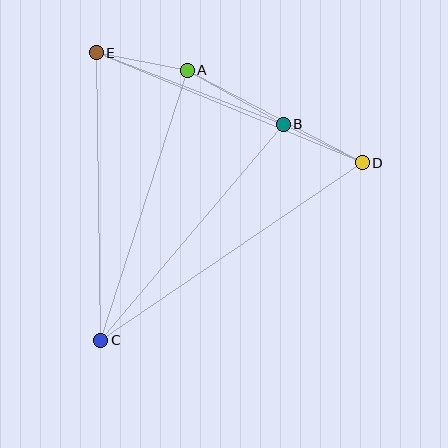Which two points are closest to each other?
Points B and D are closest to each other.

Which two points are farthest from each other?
Points C and D are farthest from each other.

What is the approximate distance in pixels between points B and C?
The distance between B and C is approximately 283 pixels.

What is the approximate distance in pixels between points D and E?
The distance between D and E is approximately 288 pixels.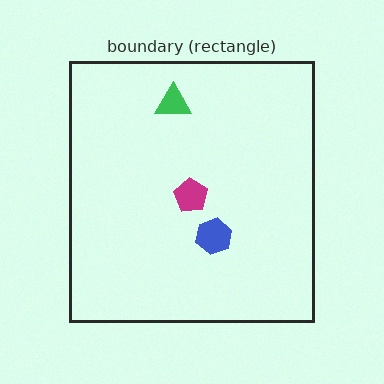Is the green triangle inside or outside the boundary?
Inside.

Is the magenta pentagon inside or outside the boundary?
Inside.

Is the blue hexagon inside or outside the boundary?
Inside.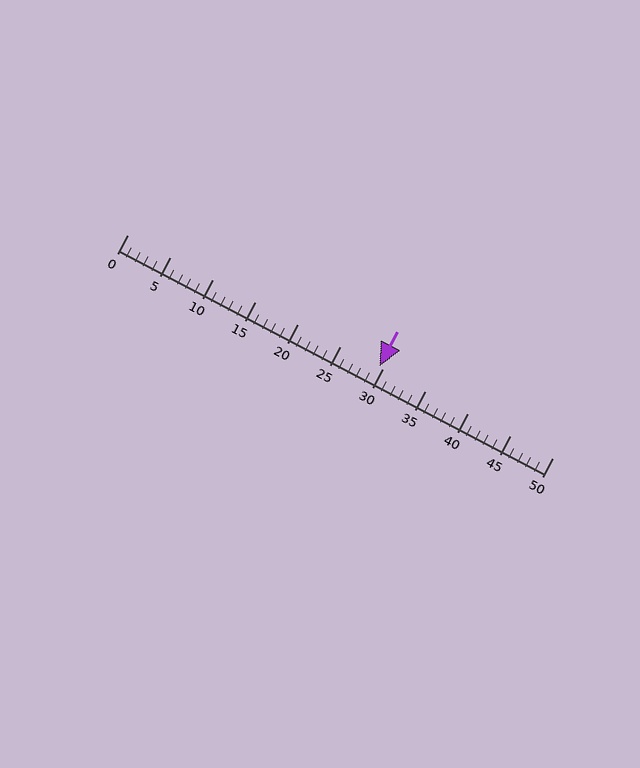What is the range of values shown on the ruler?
The ruler shows values from 0 to 50.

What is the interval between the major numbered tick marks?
The major tick marks are spaced 5 units apart.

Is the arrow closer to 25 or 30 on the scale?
The arrow is closer to 30.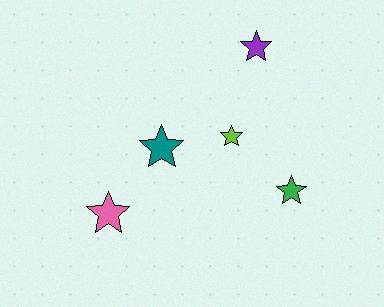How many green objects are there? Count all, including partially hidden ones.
There is 1 green object.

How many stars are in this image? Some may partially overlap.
There are 5 stars.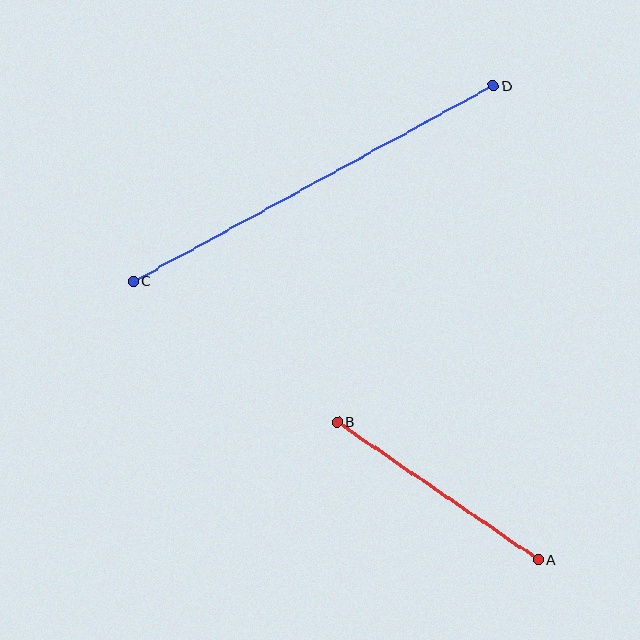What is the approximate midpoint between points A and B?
The midpoint is at approximately (438, 491) pixels.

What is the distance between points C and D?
The distance is approximately 410 pixels.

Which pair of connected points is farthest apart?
Points C and D are farthest apart.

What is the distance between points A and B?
The distance is approximately 244 pixels.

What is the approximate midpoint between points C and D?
The midpoint is at approximately (313, 184) pixels.